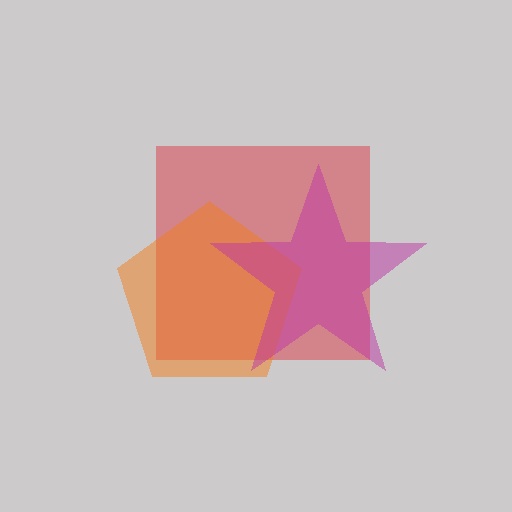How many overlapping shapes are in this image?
There are 3 overlapping shapes in the image.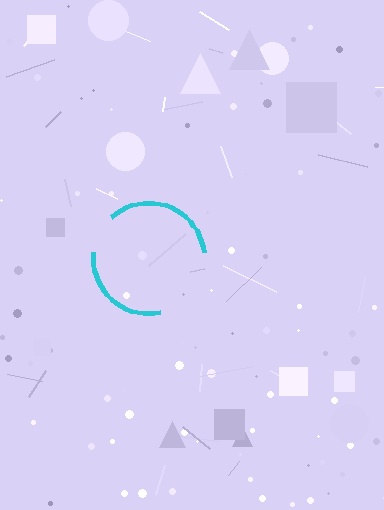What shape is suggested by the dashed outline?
The dashed outline suggests a circle.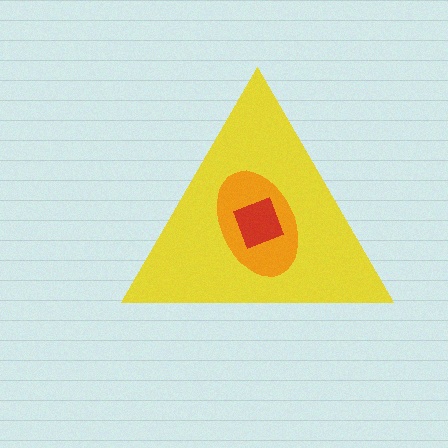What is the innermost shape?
The red square.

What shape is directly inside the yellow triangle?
The orange ellipse.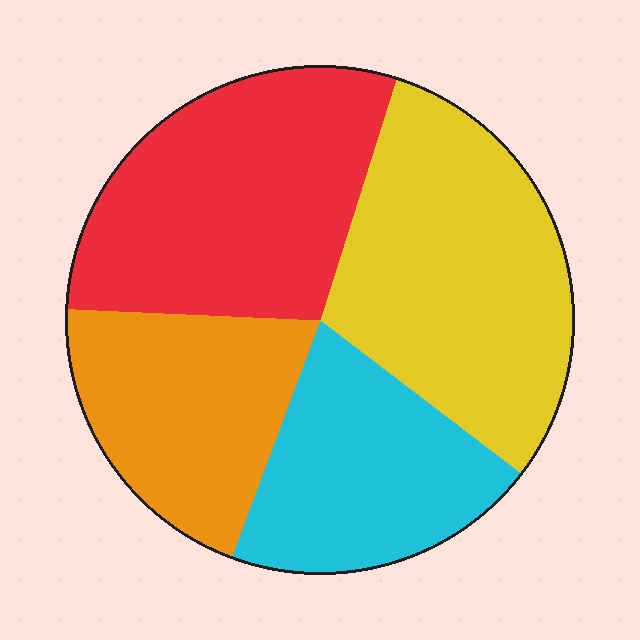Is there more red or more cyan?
Red.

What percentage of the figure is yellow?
Yellow covers roughly 30% of the figure.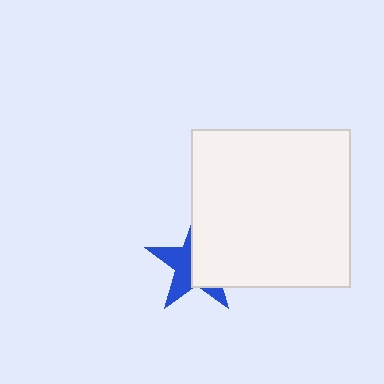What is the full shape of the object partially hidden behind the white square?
The partially hidden object is a blue star.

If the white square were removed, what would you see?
You would see the complete blue star.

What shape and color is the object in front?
The object in front is a white square.